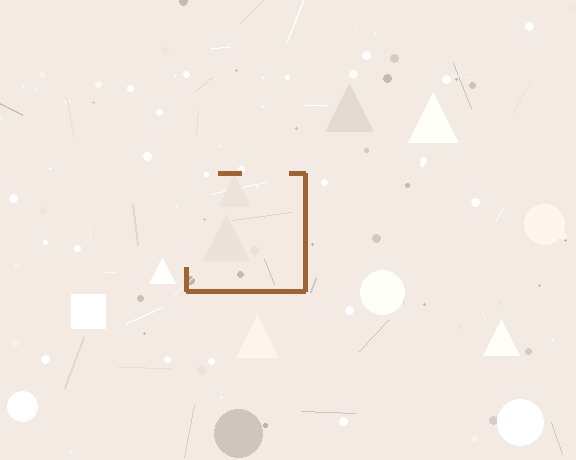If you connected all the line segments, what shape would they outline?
They would outline a square.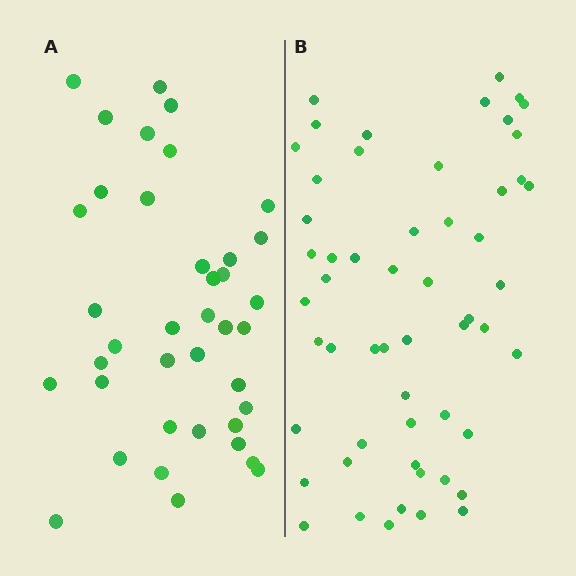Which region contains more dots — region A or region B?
Region B (the right region) has more dots.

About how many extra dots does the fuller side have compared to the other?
Region B has approximately 15 more dots than region A.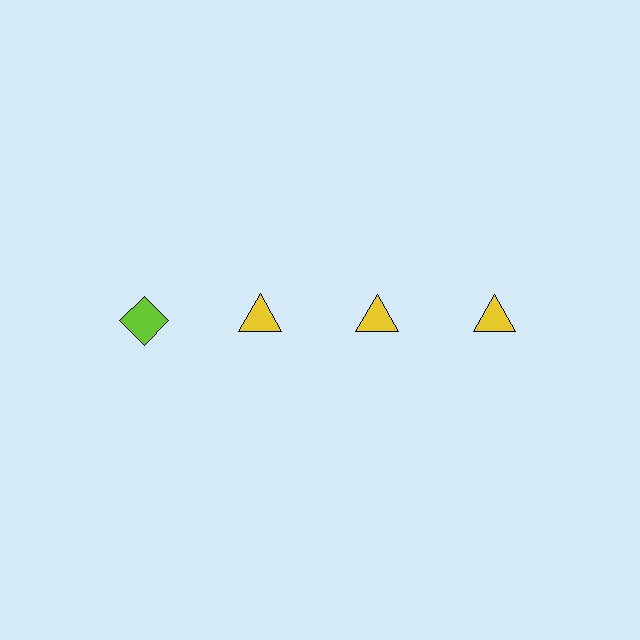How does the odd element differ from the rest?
It differs in both color (lime instead of yellow) and shape (diamond instead of triangle).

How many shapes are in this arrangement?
There are 4 shapes arranged in a grid pattern.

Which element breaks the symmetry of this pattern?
The lime diamond in the top row, leftmost column breaks the symmetry. All other shapes are yellow triangles.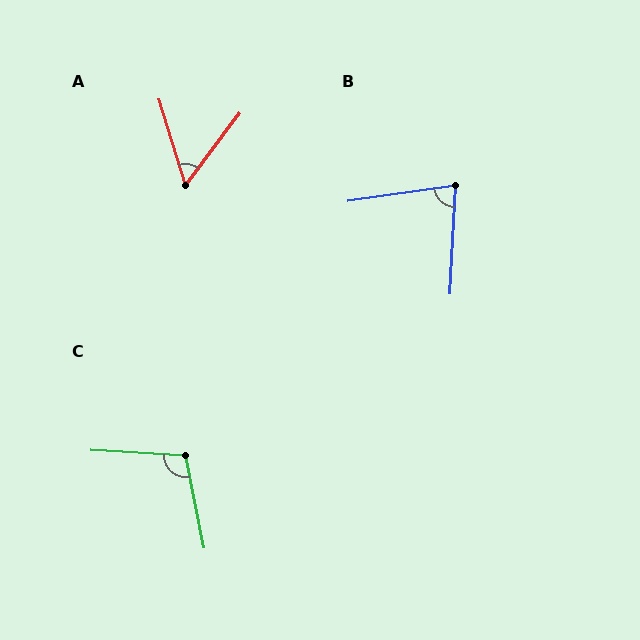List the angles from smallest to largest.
A (54°), B (79°), C (104°).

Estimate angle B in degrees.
Approximately 79 degrees.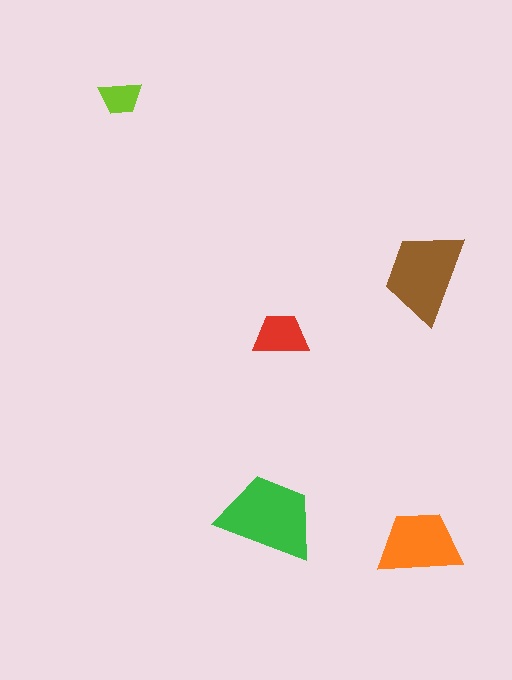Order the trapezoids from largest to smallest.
the green one, the brown one, the orange one, the red one, the lime one.